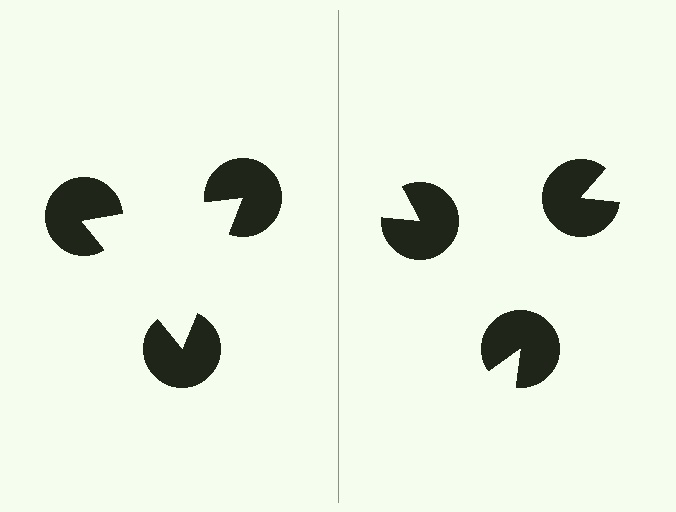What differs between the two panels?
The pac-man discs are positioned identically on both sides; only the wedge orientations differ. On the left they align to a triangle; on the right they are misaligned.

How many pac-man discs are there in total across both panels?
6 — 3 on each side.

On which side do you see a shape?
An illusory triangle appears on the left side. On the right side the wedge cuts are rotated, so no coherent shape forms.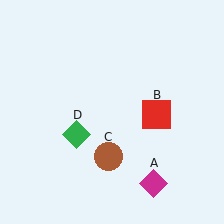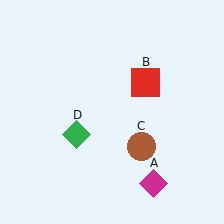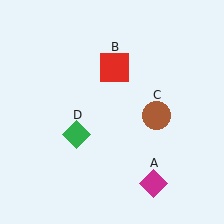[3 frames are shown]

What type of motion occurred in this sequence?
The red square (object B), brown circle (object C) rotated counterclockwise around the center of the scene.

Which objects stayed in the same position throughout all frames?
Magenta diamond (object A) and green diamond (object D) remained stationary.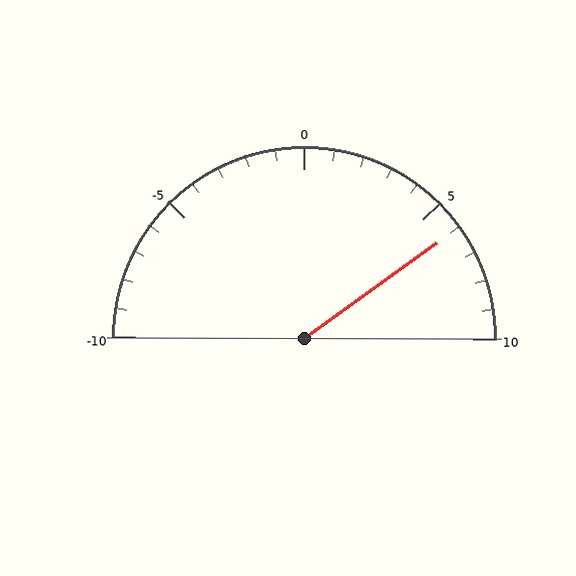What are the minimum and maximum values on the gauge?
The gauge ranges from -10 to 10.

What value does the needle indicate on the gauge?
The needle indicates approximately 6.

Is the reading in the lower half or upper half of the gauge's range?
The reading is in the upper half of the range (-10 to 10).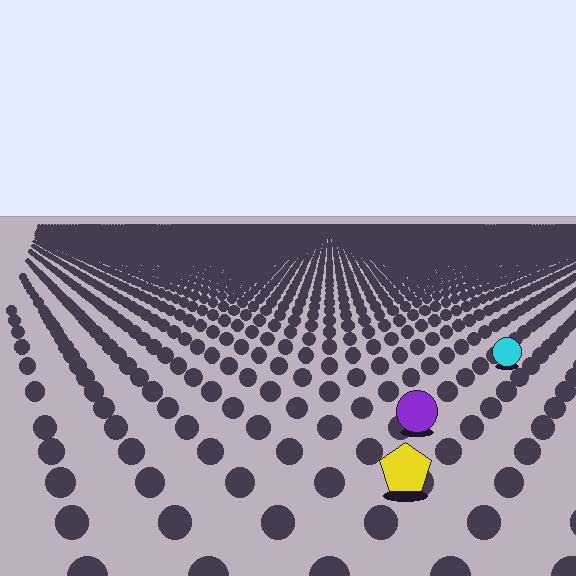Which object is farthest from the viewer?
The cyan circle is farthest from the viewer. It appears smaller and the ground texture around it is denser.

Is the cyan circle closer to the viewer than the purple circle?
No. The purple circle is closer — you can tell from the texture gradient: the ground texture is coarser near it.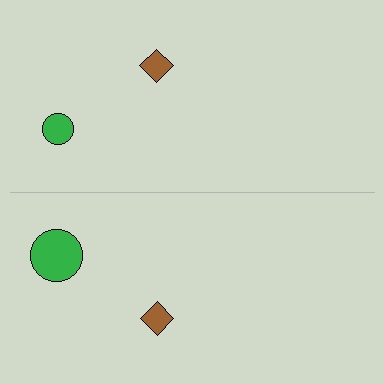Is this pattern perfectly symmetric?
No, the pattern is not perfectly symmetric. The green circle on the bottom side has a different size than its mirror counterpart.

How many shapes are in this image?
There are 4 shapes in this image.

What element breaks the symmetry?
The green circle on the bottom side has a different size than its mirror counterpart.